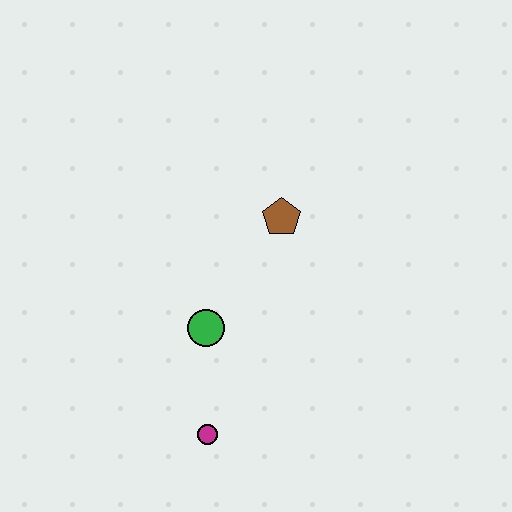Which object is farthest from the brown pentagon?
The magenta circle is farthest from the brown pentagon.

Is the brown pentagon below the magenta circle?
No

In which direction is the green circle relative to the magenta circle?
The green circle is above the magenta circle.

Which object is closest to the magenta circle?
The green circle is closest to the magenta circle.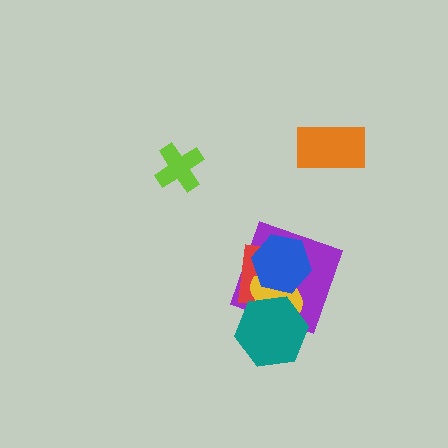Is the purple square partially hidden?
Yes, it is partially covered by another shape.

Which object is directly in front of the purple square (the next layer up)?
The red rectangle is directly in front of the purple square.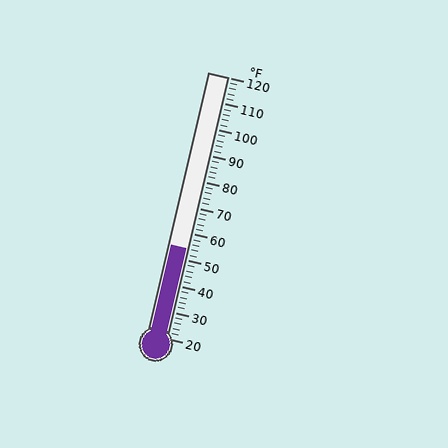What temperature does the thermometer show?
The thermometer shows approximately 54°F.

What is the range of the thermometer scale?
The thermometer scale ranges from 20°F to 120°F.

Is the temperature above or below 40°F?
The temperature is above 40°F.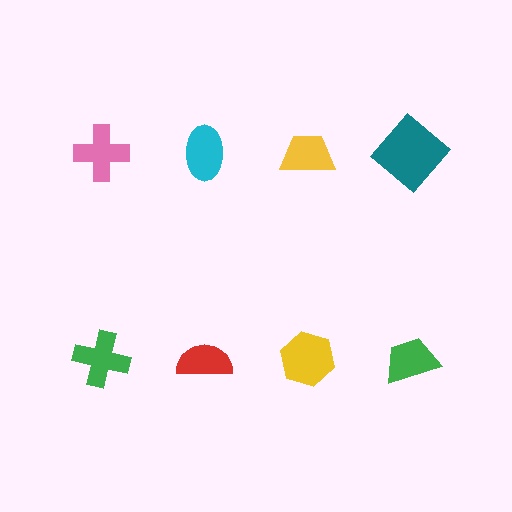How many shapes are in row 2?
4 shapes.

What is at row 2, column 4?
A green trapezoid.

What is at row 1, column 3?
A yellow trapezoid.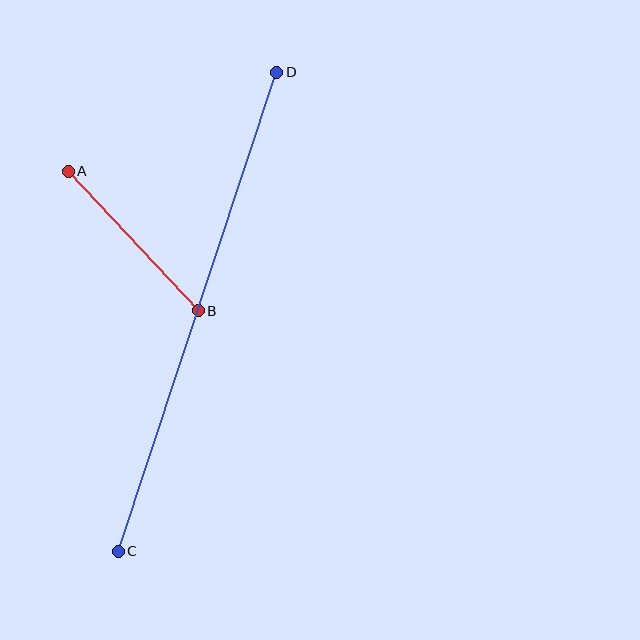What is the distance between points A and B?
The distance is approximately 191 pixels.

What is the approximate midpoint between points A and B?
The midpoint is at approximately (133, 241) pixels.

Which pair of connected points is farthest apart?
Points C and D are farthest apart.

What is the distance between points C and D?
The distance is approximately 505 pixels.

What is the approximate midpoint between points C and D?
The midpoint is at approximately (197, 312) pixels.